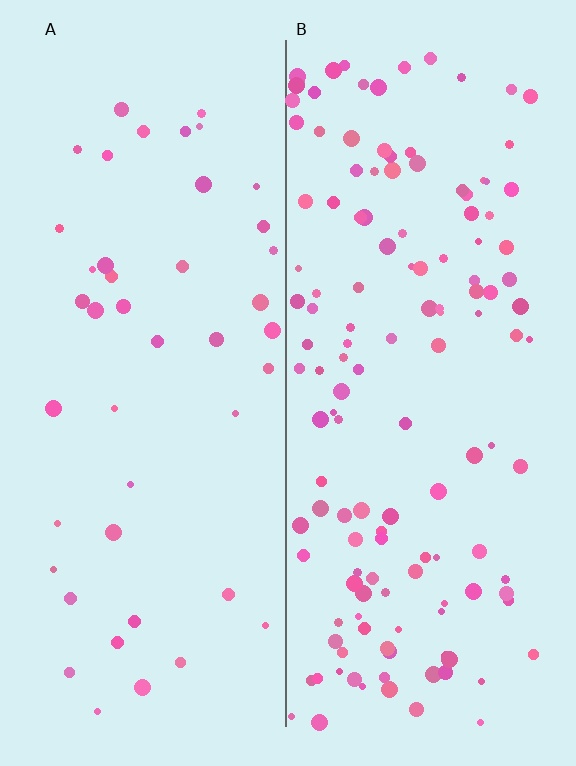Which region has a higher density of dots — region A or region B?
B (the right).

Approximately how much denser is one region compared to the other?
Approximately 3.2× — region B over region A.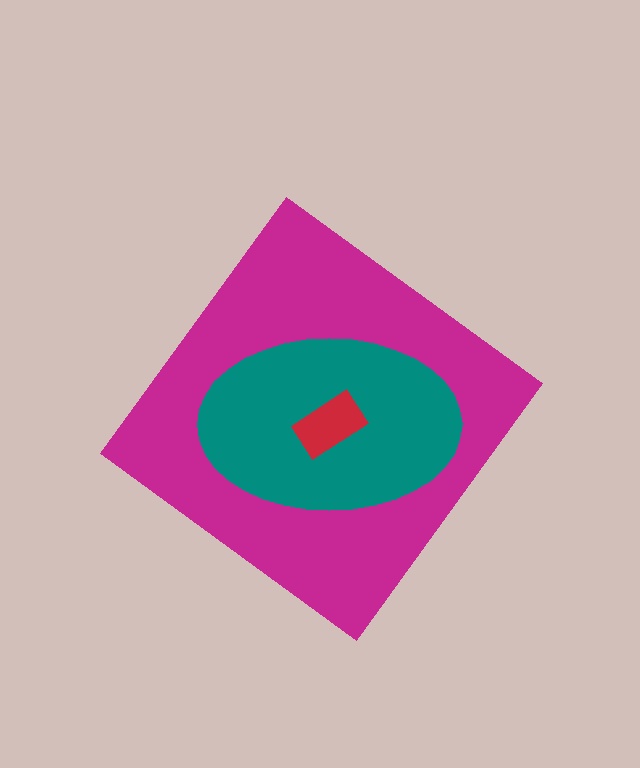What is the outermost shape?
The magenta diamond.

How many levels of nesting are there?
3.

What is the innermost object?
The red rectangle.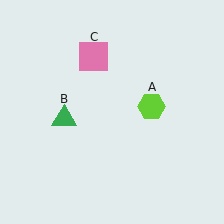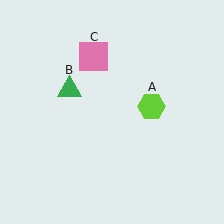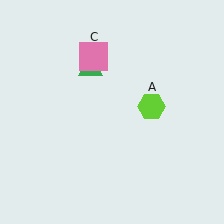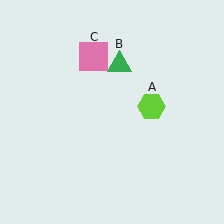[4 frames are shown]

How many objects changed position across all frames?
1 object changed position: green triangle (object B).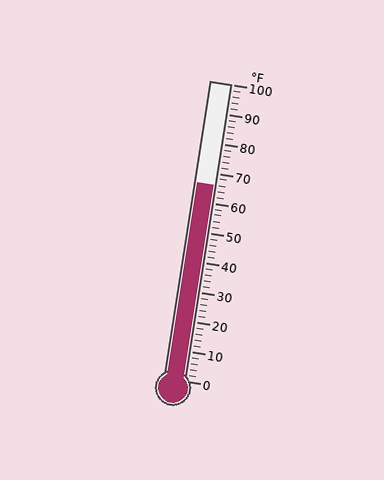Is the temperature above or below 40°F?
The temperature is above 40°F.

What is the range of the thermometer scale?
The thermometer scale ranges from 0°F to 100°F.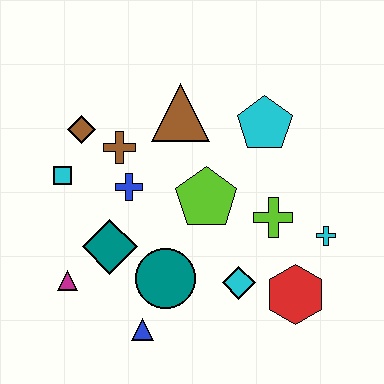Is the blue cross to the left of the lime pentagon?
Yes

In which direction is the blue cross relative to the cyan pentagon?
The blue cross is to the left of the cyan pentagon.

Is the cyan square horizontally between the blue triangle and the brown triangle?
No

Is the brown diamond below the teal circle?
No